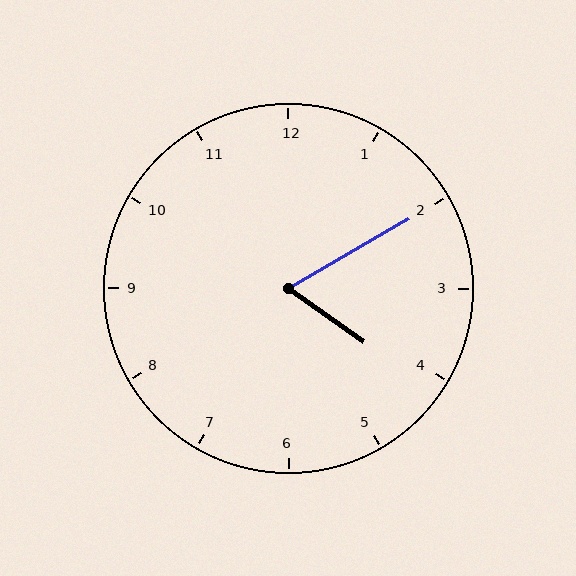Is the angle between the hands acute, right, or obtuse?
It is acute.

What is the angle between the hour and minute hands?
Approximately 65 degrees.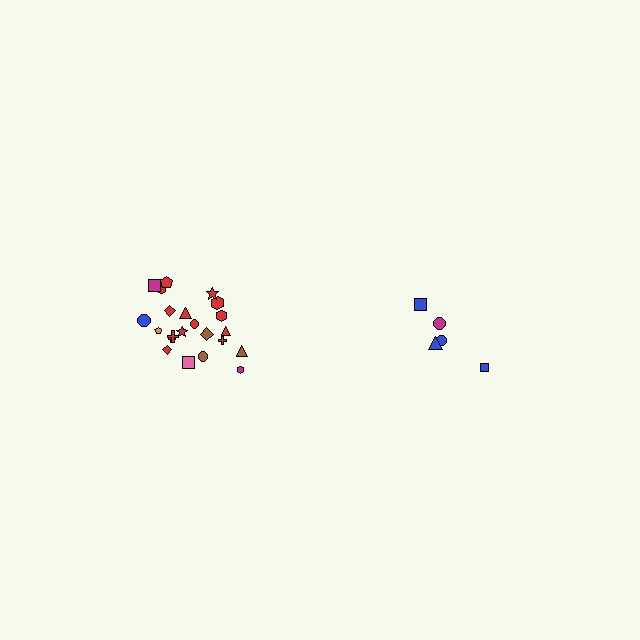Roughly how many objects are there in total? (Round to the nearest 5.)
Roughly 25 objects in total.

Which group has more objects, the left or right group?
The left group.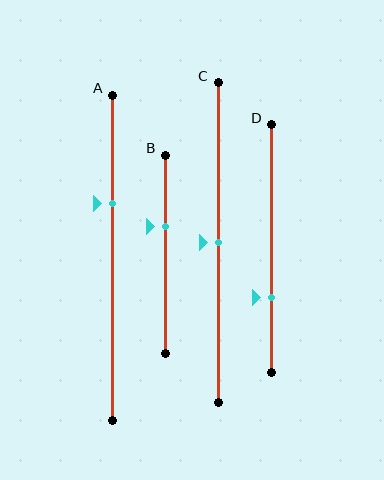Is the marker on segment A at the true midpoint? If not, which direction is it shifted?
No, the marker on segment A is shifted upward by about 17% of the segment length.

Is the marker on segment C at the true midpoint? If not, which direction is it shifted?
Yes, the marker on segment C is at the true midpoint.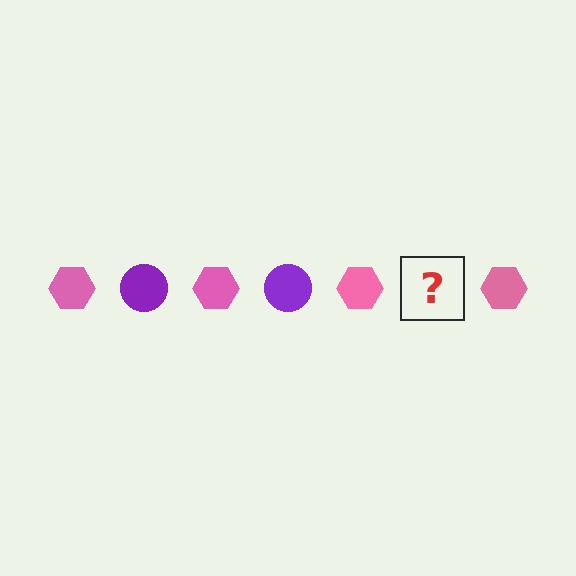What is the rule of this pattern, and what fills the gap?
The rule is that the pattern alternates between pink hexagon and purple circle. The gap should be filled with a purple circle.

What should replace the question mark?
The question mark should be replaced with a purple circle.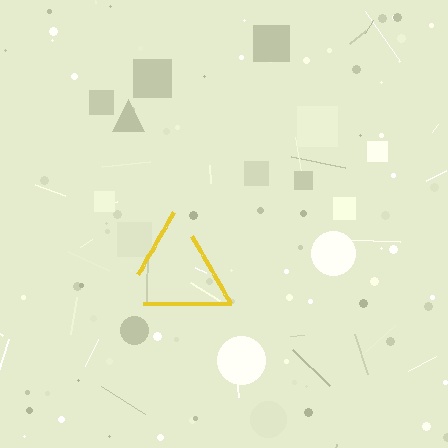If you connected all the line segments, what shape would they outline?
They would outline a triangle.